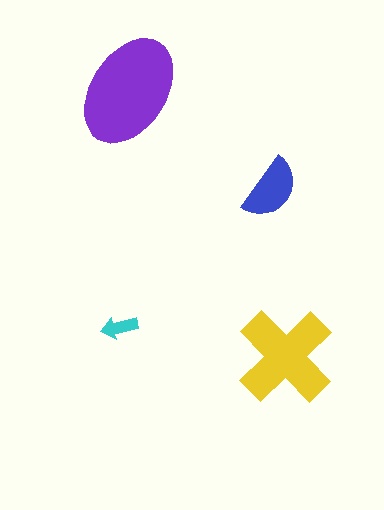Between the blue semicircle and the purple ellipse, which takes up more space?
The purple ellipse.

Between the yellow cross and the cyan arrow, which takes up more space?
The yellow cross.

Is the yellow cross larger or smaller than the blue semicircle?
Larger.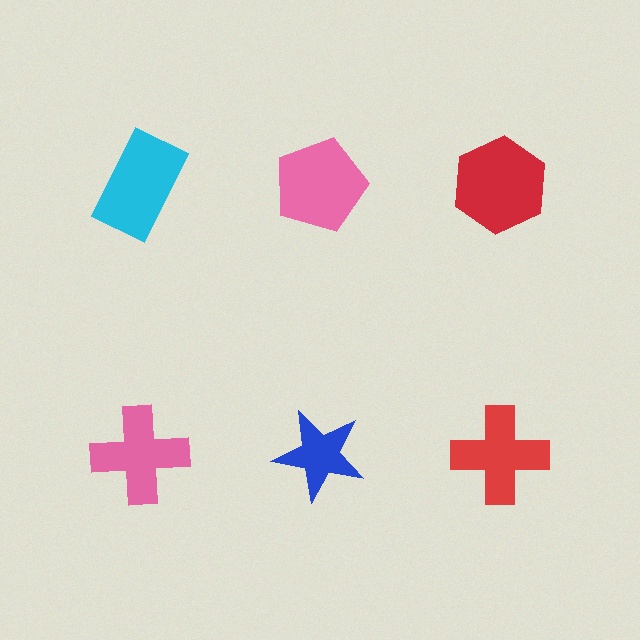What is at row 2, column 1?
A pink cross.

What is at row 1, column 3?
A red hexagon.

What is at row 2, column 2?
A blue star.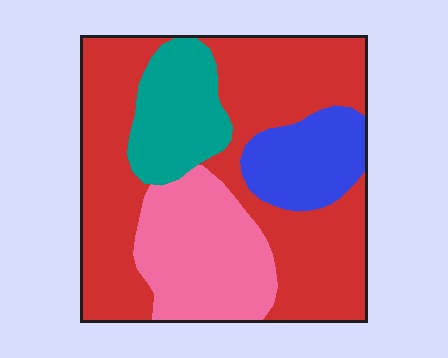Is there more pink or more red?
Red.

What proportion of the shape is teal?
Teal takes up about one eighth (1/8) of the shape.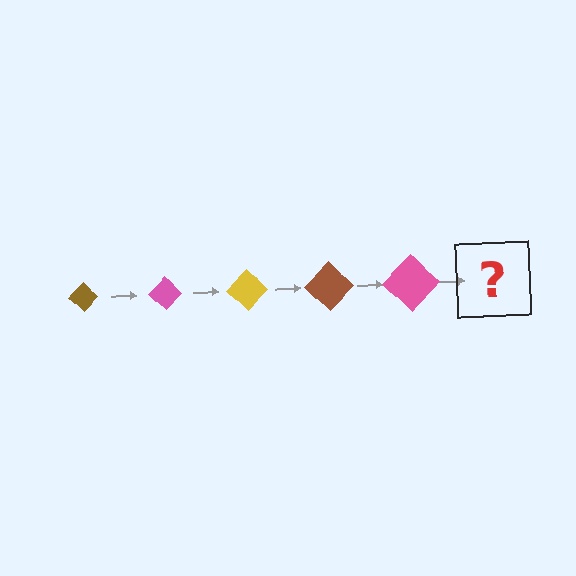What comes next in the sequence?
The next element should be a yellow diamond, larger than the previous one.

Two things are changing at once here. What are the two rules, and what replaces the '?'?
The two rules are that the diamond grows larger each step and the color cycles through brown, pink, and yellow. The '?' should be a yellow diamond, larger than the previous one.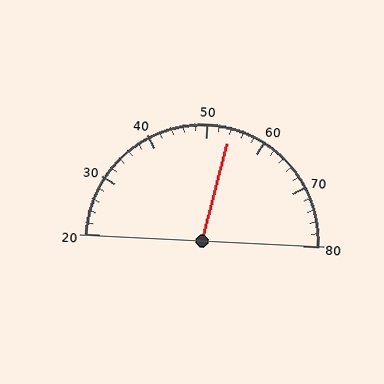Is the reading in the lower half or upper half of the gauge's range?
The reading is in the upper half of the range (20 to 80).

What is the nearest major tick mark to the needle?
The nearest major tick mark is 50.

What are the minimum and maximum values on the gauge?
The gauge ranges from 20 to 80.